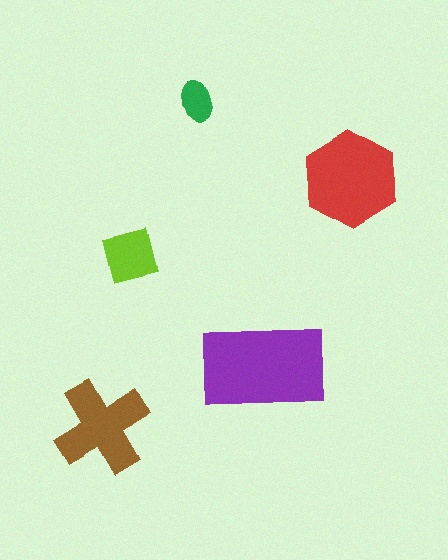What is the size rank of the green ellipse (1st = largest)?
5th.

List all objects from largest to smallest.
The purple rectangle, the red hexagon, the brown cross, the lime square, the green ellipse.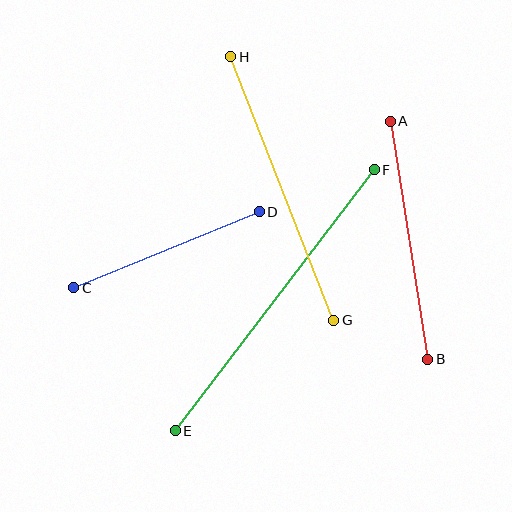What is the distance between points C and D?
The distance is approximately 200 pixels.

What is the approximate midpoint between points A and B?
The midpoint is at approximately (409, 241) pixels.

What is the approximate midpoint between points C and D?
The midpoint is at approximately (167, 250) pixels.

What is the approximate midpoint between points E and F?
The midpoint is at approximately (275, 300) pixels.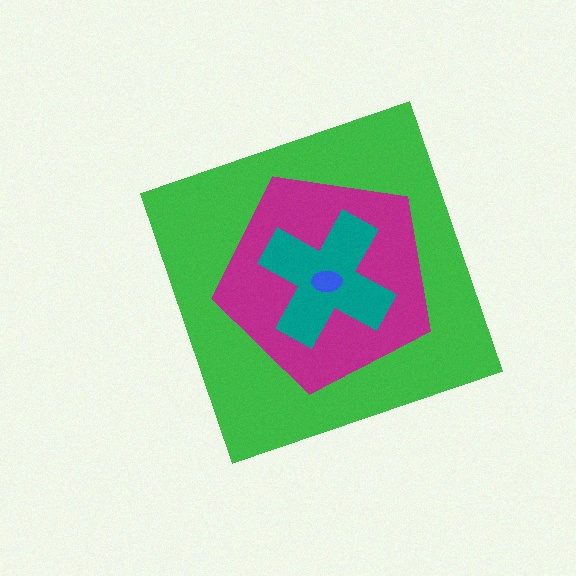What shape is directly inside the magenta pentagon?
The teal cross.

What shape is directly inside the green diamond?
The magenta pentagon.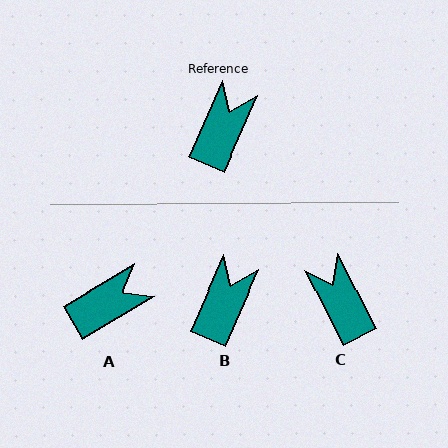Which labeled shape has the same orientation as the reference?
B.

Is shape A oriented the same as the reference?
No, it is off by about 35 degrees.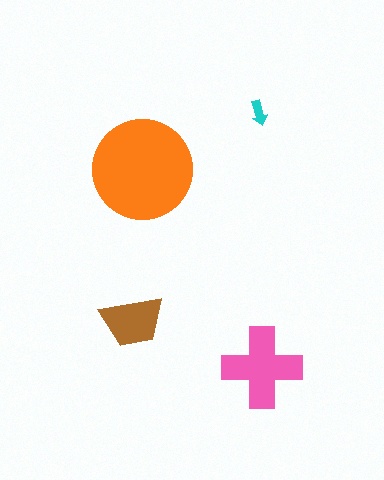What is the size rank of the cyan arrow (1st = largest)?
4th.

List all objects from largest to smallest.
The orange circle, the pink cross, the brown trapezoid, the cyan arrow.